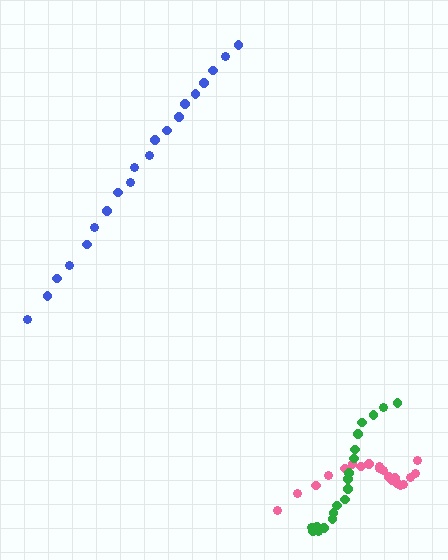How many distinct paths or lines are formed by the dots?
There are 3 distinct paths.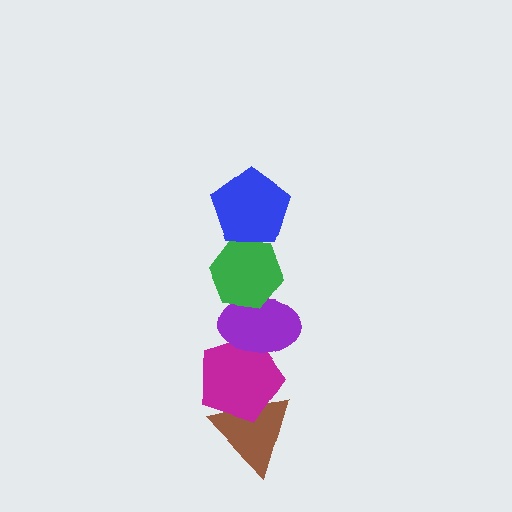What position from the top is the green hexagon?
The green hexagon is 2nd from the top.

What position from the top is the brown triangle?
The brown triangle is 5th from the top.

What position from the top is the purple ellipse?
The purple ellipse is 3rd from the top.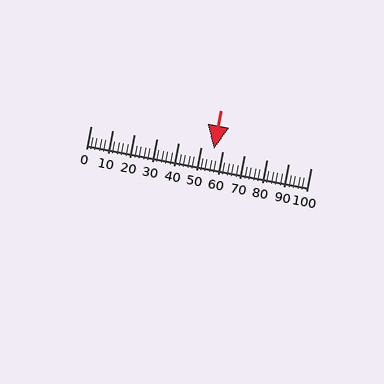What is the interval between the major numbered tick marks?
The major tick marks are spaced 10 units apart.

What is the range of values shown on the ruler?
The ruler shows values from 0 to 100.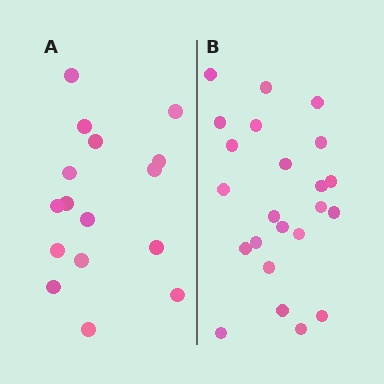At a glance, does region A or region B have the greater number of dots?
Region B (the right region) has more dots.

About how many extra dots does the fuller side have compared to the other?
Region B has roughly 8 or so more dots than region A.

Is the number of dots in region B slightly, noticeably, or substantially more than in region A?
Region B has noticeably more, but not dramatically so. The ratio is roughly 1.4 to 1.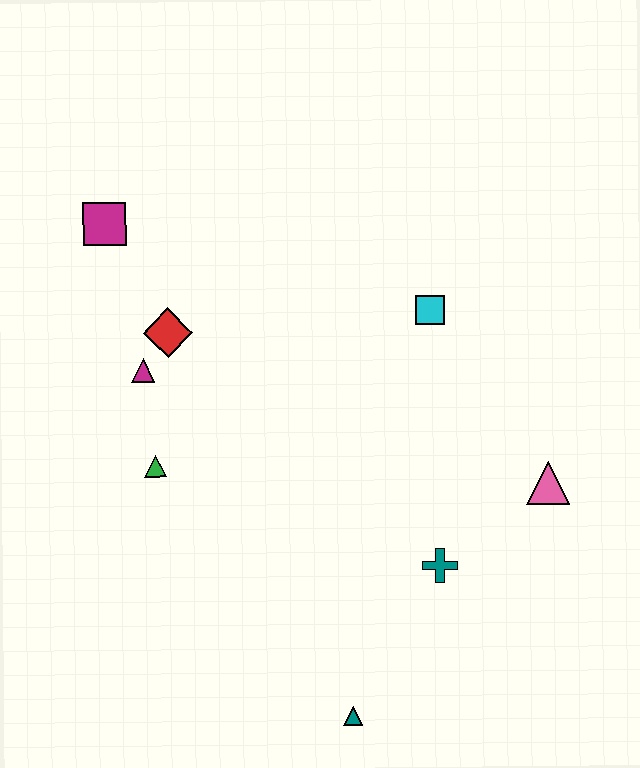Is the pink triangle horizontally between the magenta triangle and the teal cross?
No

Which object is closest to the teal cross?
The pink triangle is closest to the teal cross.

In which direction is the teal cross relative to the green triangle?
The teal cross is to the right of the green triangle.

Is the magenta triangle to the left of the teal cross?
Yes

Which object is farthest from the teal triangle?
The magenta square is farthest from the teal triangle.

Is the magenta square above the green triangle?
Yes